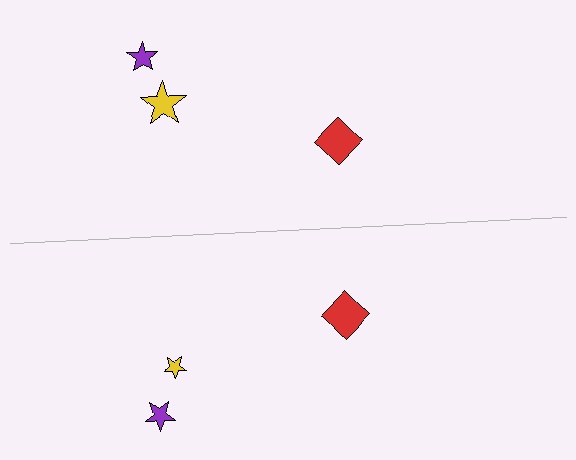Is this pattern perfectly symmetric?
No, the pattern is not perfectly symmetric. The yellow star on the bottom side has a different size than its mirror counterpart.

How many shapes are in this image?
There are 6 shapes in this image.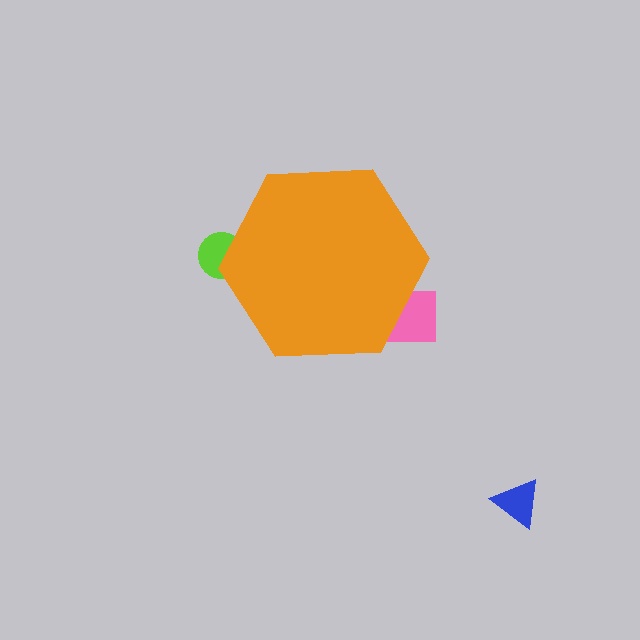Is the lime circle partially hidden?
Yes, the lime circle is partially hidden behind the orange hexagon.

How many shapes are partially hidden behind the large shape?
2 shapes are partially hidden.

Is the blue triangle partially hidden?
No, the blue triangle is fully visible.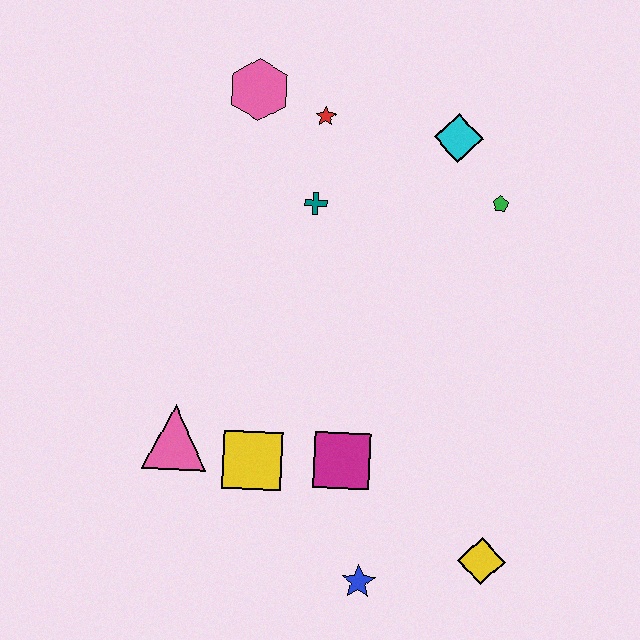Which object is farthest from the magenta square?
The pink hexagon is farthest from the magenta square.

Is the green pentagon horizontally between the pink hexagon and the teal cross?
No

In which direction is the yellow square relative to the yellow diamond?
The yellow square is to the left of the yellow diamond.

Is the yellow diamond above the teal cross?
No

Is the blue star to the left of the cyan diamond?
Yes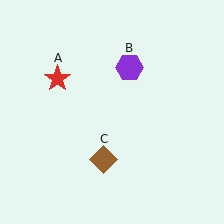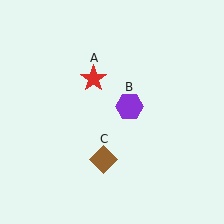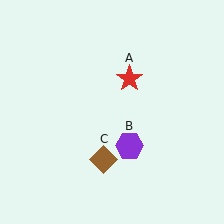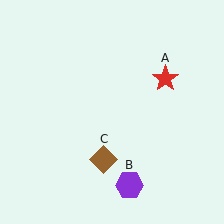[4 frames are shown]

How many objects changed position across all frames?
2 objects changed position: red star (object A), purple hexagon (object B).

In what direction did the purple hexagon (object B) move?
The purple hexagon (object B) moved down.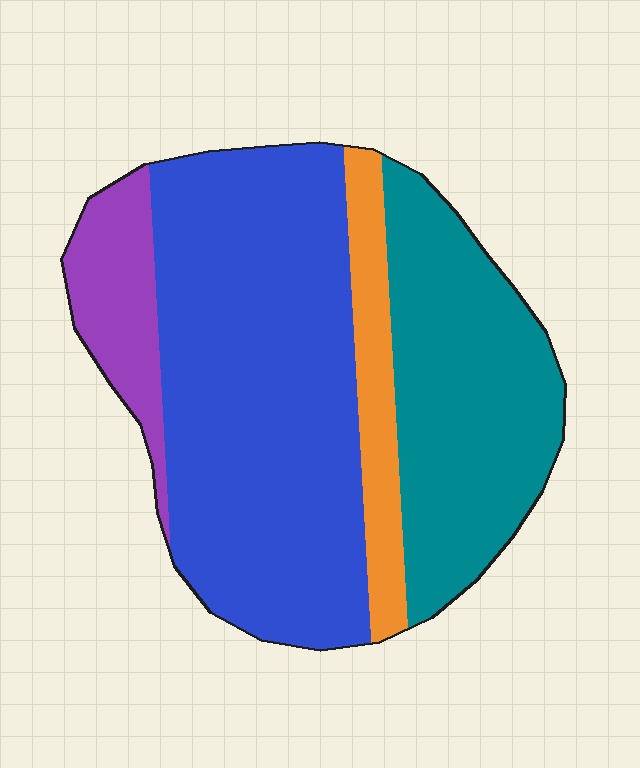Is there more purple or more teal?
Teal.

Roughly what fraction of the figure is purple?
Purple takes up about one tenth (1/10) of the figure.